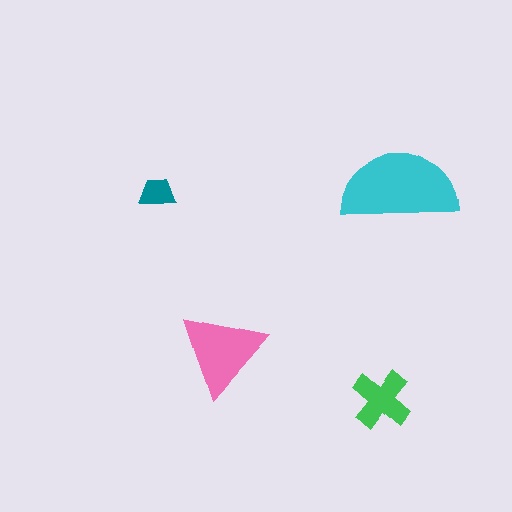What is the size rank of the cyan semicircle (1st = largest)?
1st.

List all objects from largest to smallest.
The cyan semicircle, the pink triangle, the green cross, the teal trapezoid.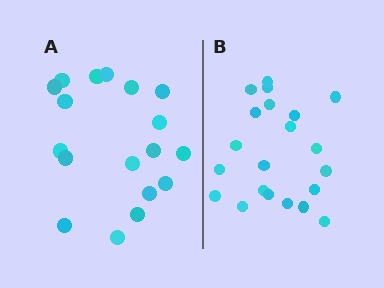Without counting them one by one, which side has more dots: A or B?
Region B (the right region) has more dots.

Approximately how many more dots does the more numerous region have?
Region B has just a few more — roughly 2 or 3 more dots than region A.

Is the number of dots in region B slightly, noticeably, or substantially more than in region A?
Region B has only slightly more — the two regions are fairly close. The ratio is roughly 1.2 to 1.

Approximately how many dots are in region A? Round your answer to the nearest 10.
About 20 dots. (The exact count is 18, which rounds to 20.)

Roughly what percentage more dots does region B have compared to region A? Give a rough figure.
About 15% more.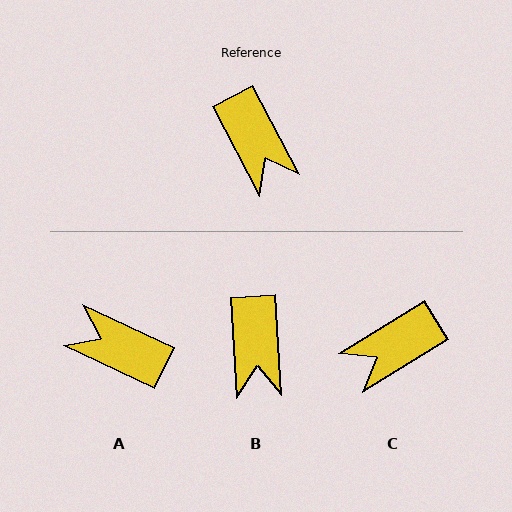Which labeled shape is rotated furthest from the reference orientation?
A, about 143 degrees away.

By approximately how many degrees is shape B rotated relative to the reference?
Approximately 24 degrees clockwise.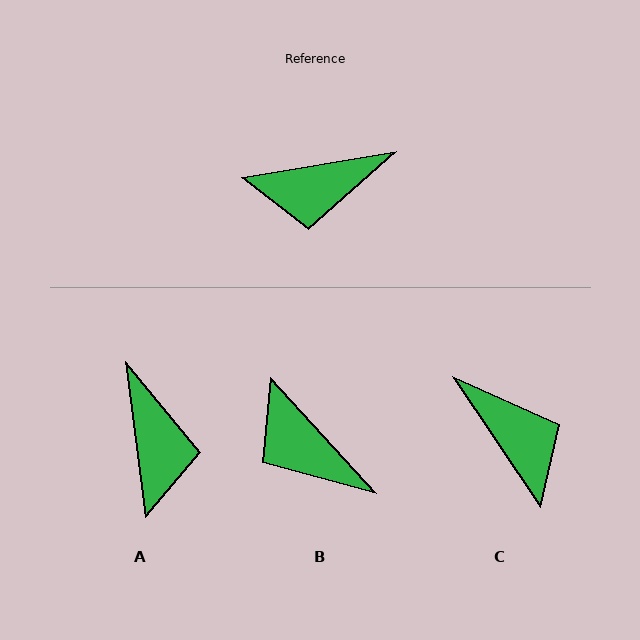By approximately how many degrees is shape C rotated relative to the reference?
Approximately 114 degrees counter-clockwise.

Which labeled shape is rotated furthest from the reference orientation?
C, about 114 degrees away.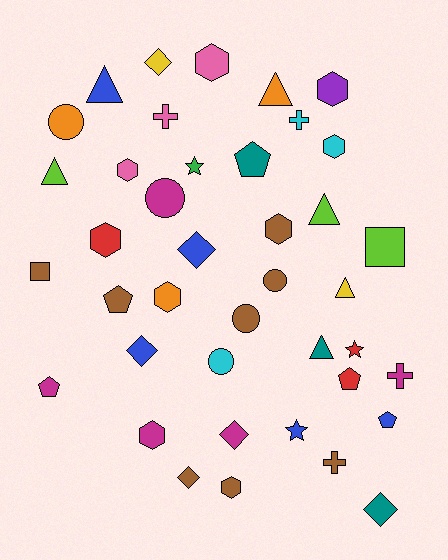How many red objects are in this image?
There are 3 red objects.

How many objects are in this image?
There are 40 objects.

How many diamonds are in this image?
There are 6 diamonds.